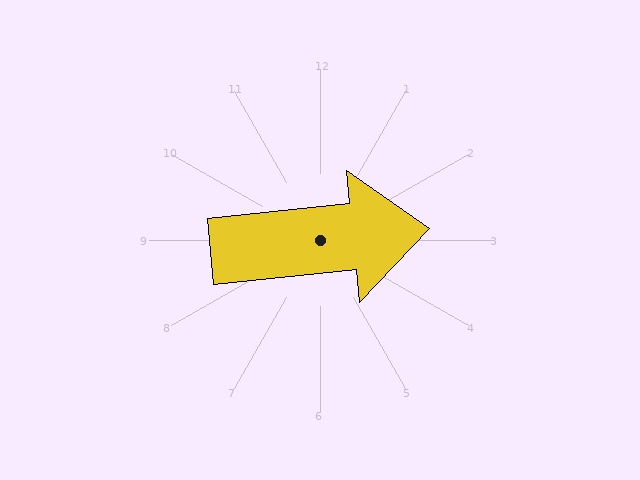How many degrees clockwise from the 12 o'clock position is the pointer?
Approximately 84 degrees.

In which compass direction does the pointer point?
East.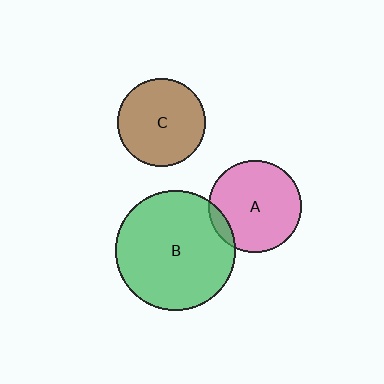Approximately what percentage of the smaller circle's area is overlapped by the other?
Approximately 10%.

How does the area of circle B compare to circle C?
Approximately 1.9 times.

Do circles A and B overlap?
Yes.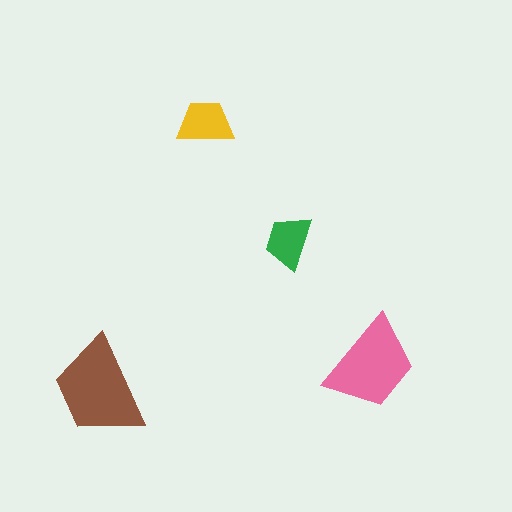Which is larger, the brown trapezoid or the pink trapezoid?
The brown one.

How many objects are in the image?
There are 4 objects in the image.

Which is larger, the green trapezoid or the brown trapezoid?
The brown one.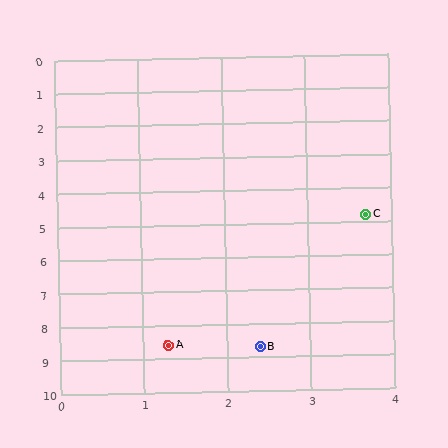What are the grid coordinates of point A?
Point A is at approximately (1.3, 8.6).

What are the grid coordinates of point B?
Point B is at approximately (2.4, 8.7).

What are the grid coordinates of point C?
Point C is at approximately (3.7, 4.8).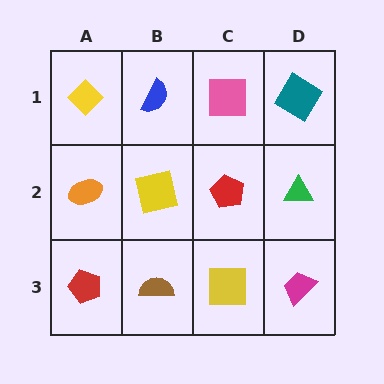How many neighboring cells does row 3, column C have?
3.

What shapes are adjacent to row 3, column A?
An orange ellipse (row 2, column A), a brown semicircle (row 3, column B).